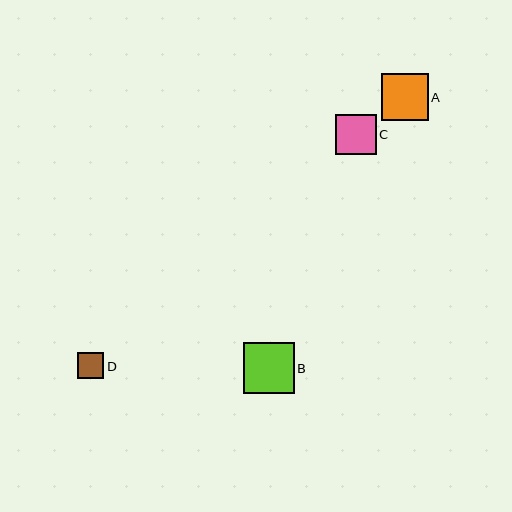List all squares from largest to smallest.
From largest to smallest: B, A, C, D.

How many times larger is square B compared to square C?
Square B is approximately 1.2 times the size of square C.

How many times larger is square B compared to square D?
Square B is approximately 1.9 times the size of square D.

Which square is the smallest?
Square D is the smallest with a size of approximately 27 pixels.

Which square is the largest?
Square B is the largest with a size of approximately 51 pixels.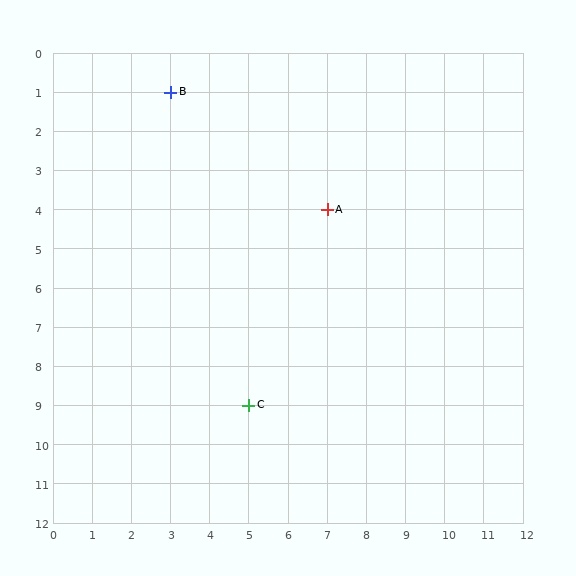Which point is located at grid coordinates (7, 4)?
Point A is at (7, 4).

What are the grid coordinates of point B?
Point B is at grid coordinates (3, 1).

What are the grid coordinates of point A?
Point A is at grid coordinates (7, 4).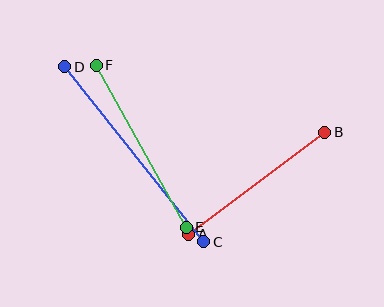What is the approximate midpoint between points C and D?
The midpoint is at approximately (134, 154) pixels.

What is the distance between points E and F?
The distance is approximately 185 pixels.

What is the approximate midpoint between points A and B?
The midpoint is at approximately (257, 183) pixels.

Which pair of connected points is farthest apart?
Points C and D are farthest apart.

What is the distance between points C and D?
The distance is approximately 223 pixels.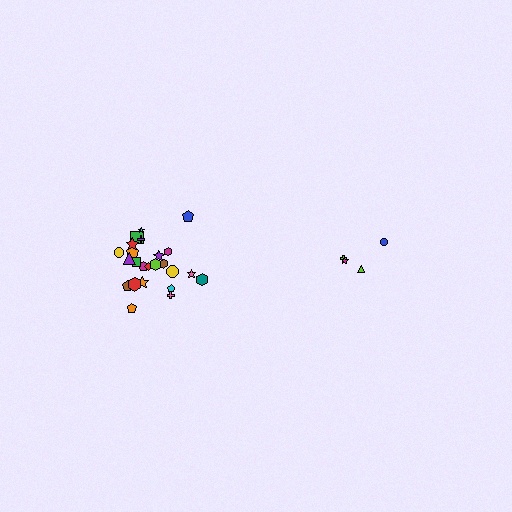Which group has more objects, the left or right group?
The left group.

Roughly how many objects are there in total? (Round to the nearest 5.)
Roughly 30 objects in total.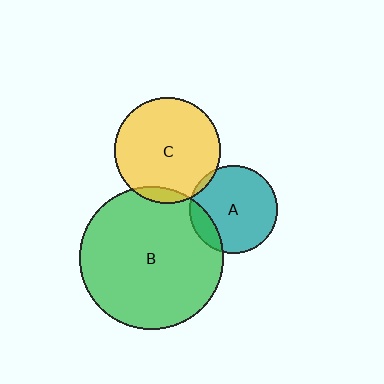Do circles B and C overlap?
Yes.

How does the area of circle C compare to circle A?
Approximately 1.4 times.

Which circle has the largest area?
Circle B (green).